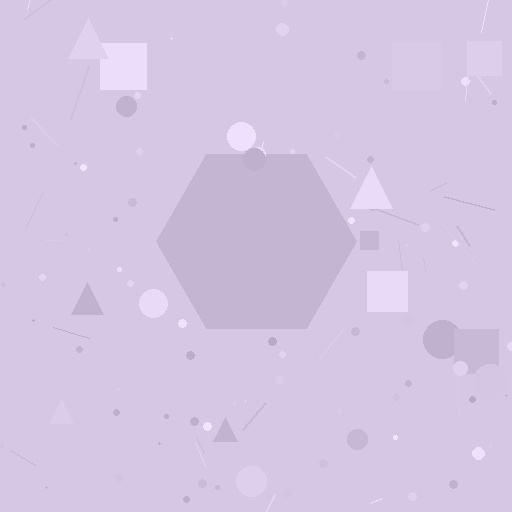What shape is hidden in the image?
A hexagon is hidden in the image.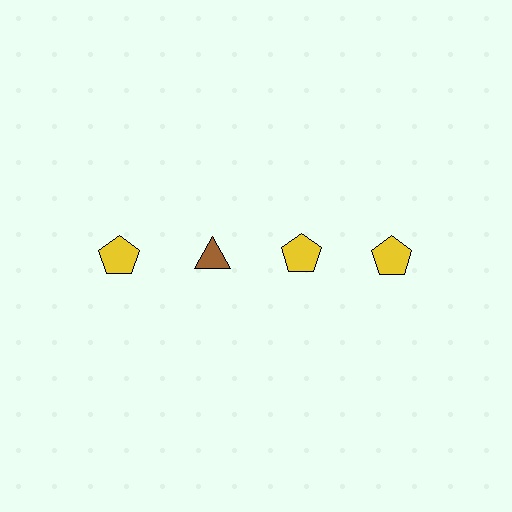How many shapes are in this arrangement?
There are 4 shapes arranged in a grid pattern.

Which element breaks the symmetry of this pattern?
The brown triangle in the top row, second from left column breaks the symmetry. All other shapes are yellow pentagons.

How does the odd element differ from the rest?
It differs in both color (brown instead of yellow) and shape (triangle instead of pentagon).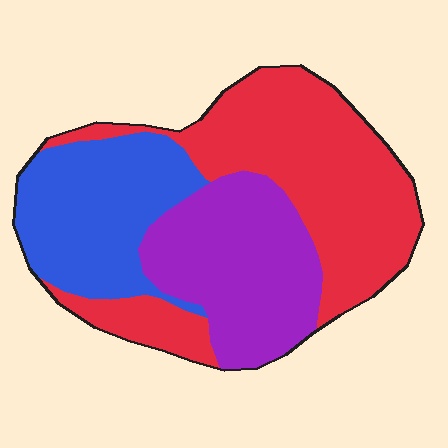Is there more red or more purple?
Red.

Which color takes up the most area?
Red, at roughly 45%.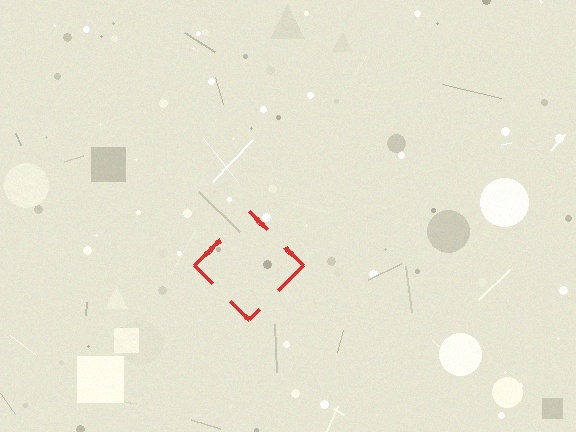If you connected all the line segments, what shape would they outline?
They would outline a diamond.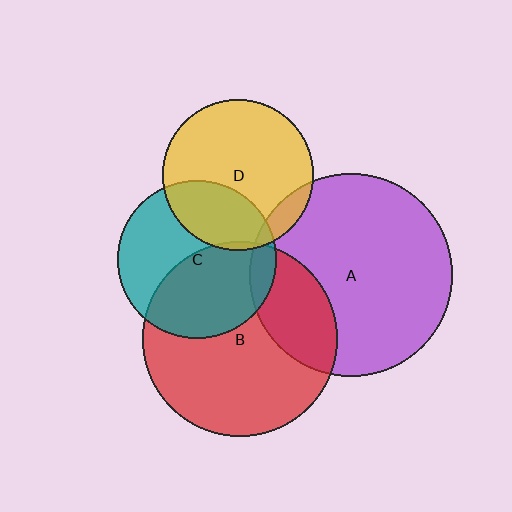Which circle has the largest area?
Circle A (purple).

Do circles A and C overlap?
Yes.